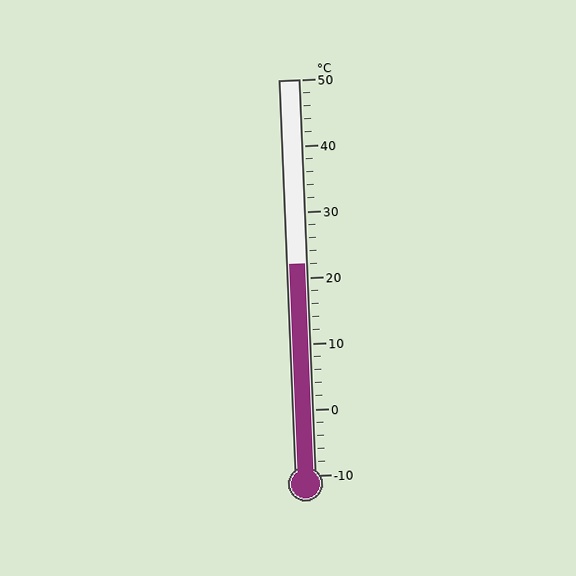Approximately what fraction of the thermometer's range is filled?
The thermometer is filled to approximately 55% of its range.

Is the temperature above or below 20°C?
The temperature is above 20°C.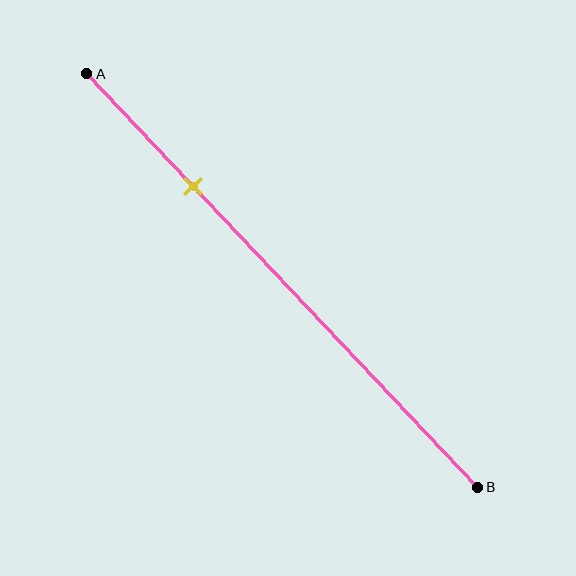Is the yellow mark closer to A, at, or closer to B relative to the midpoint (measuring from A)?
The yellow mark is closer to point A than the midpoint of segment AB.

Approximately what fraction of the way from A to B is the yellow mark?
The yellow mark is approximately 25% of the way from A to B.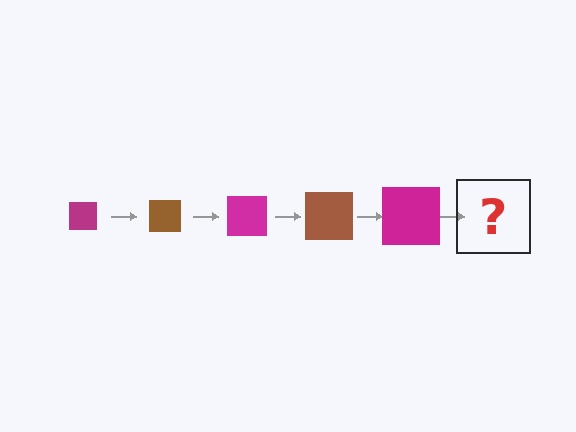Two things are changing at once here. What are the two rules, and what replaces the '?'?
The two rules are that the square grows larger each step and the color cycles through magenta and brown. The '?' should be a brown square, larger than the previous one.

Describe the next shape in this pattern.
It should be a brown square, larger than the previous one.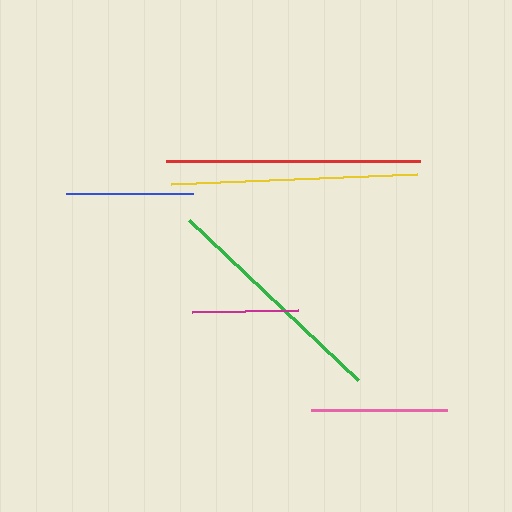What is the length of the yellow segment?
The yellow segment is approximately 247 pixels long.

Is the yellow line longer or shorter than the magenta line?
The yellow line is longer than the magenta line.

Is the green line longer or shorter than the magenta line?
The green line is longer than the magenta line.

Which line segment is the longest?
The red line is the longest at approximately 254 pixels.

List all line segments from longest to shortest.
From longest to shortest: red, yellow, green, pink, blue, magenta.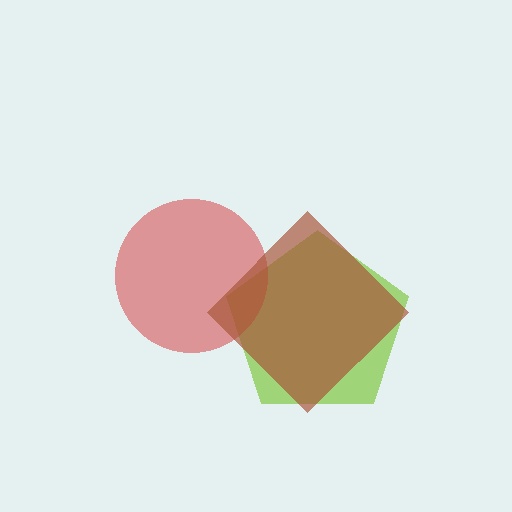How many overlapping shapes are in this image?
There are 3 overlapping shapes in the image.